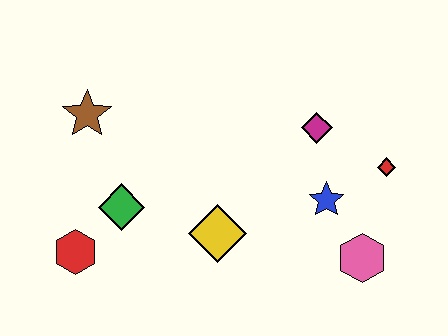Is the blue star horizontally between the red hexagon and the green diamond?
No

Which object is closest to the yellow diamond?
The green diamond is closest to the yellow diamond.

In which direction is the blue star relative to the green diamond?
The blue star is to the right of the green diamond.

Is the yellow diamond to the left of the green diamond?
No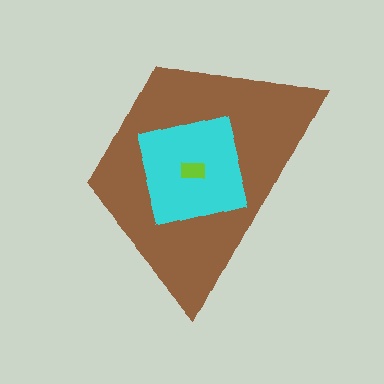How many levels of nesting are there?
3.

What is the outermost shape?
The brown trapezoid.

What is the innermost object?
The lime rectangle.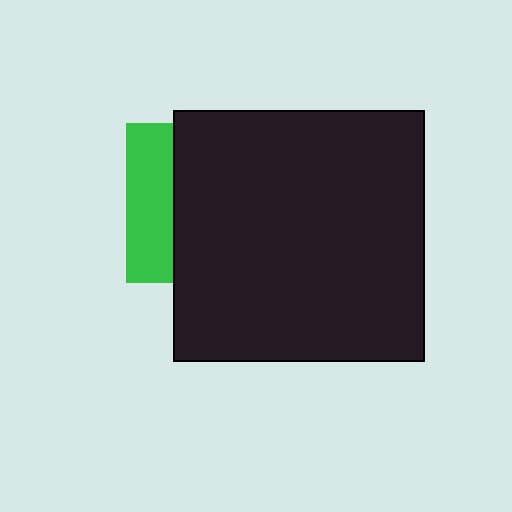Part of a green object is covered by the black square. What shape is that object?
It is a square.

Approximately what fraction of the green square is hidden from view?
Roughly 70% of the green square is hidden behind the black square.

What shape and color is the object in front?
The object in front is a black square.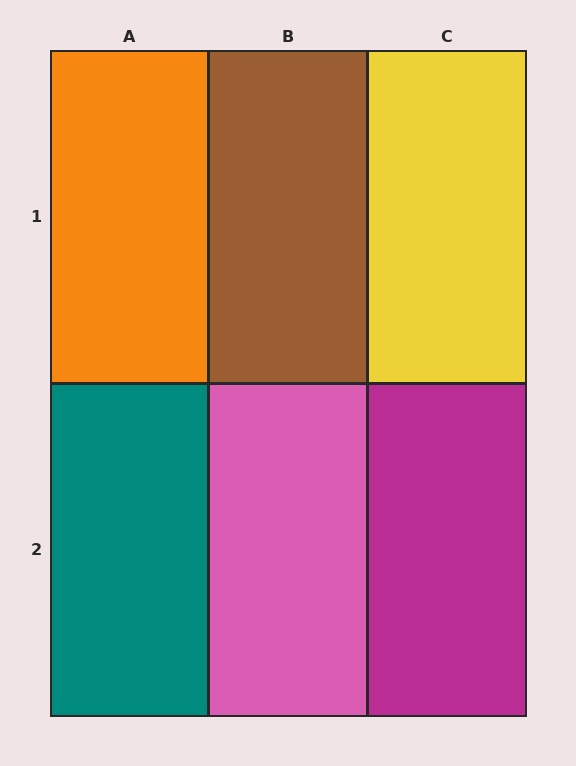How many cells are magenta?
1 cell is magenta.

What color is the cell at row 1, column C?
Yellow.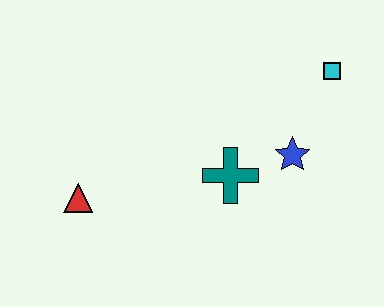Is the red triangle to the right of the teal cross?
No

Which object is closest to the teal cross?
The blue star is closest to the teal cross.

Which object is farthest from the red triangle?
The cyan square is farthest from the red triangle.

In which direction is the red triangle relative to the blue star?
The red triangle is to the left of the blue star.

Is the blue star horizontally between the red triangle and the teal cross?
No